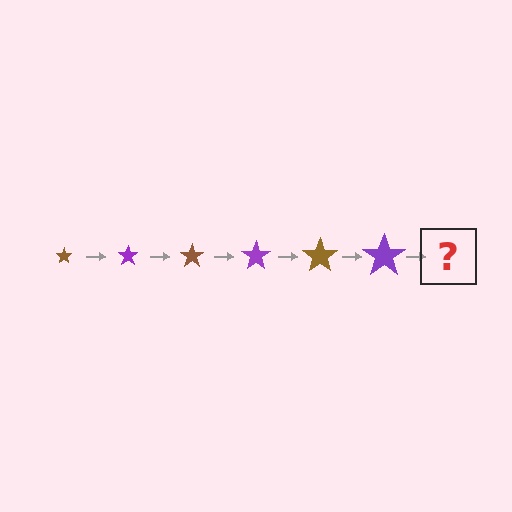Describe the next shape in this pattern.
It should be a brown star, larger than the previous one.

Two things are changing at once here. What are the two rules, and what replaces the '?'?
The two rules are that the star grows larger each step and the color cycles through brown and purple. The '?' should be a brown star, larger than the previous one.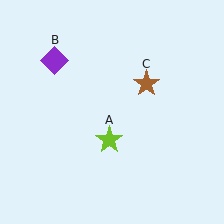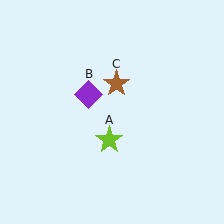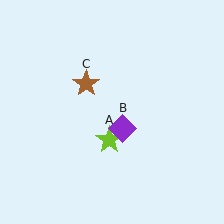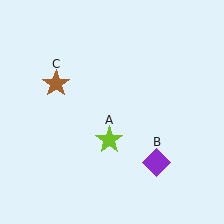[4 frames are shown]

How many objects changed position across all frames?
2 objects changed position: purple diamond (object B), brown star (object C).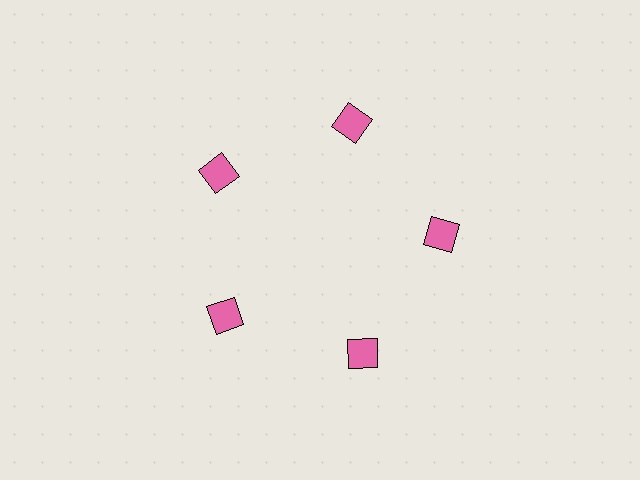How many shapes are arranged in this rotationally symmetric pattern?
There are 5 shapes, arranged in 5 groups of 1.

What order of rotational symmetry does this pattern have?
This pattern has 5-fold rotational symmetry.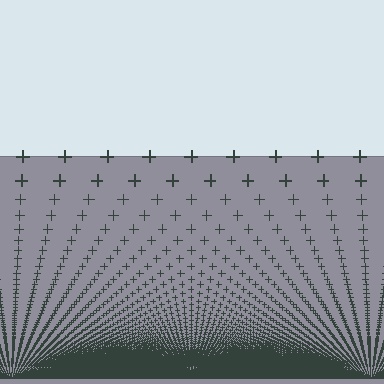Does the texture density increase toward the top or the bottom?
Density increases toward the bottom.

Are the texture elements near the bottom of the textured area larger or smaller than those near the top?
Smaller. The gradient is inverted — elements near the bottom are smaller and denser.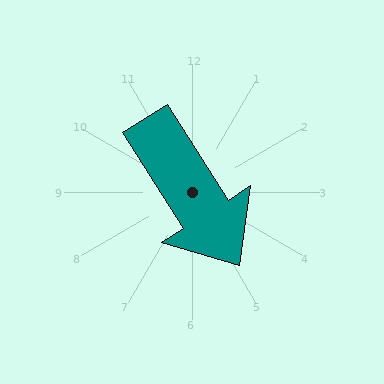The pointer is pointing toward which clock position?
Roughly 5 o'clock.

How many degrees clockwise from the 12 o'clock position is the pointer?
Approximately 147 degrees.